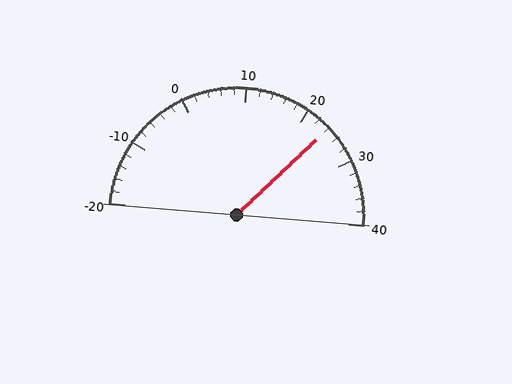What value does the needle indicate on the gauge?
The needle indicates approximately 24.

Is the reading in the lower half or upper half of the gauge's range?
The reading is in the upper half of the range (-20 to 40).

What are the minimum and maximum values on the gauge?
The gauge ranges from -20 to 40.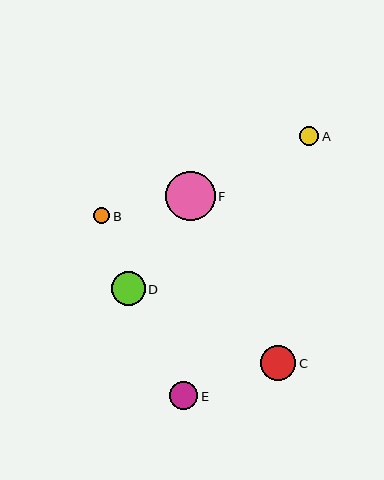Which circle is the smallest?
Circle B is the smallest with a size of approximately 16 pixels.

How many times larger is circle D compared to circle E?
Circle D is approximately 1.2 times the size of circle E.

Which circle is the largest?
Circle F is the largest with a size of approximately 49 pixels.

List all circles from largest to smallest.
From largest to smallest: F, C, D, E, A, B.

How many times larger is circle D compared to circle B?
Circle D is approximately 2.1 times the size of circle B.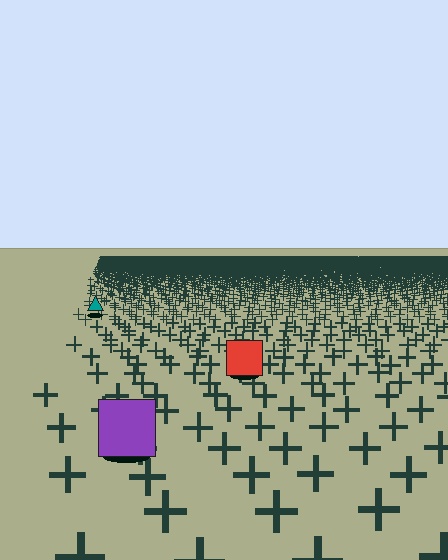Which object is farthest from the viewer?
The teal triangle is farthest from the viewer. It appears smaller and the ground texture around it is denser.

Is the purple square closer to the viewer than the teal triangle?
Yes. The purple square is closer — you can tell from the texture gradient: the ground texture is coarser near it.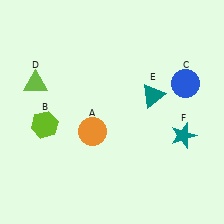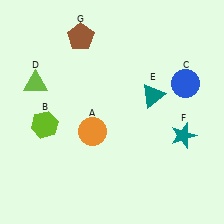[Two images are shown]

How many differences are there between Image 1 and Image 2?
There is 1 difference between the two images.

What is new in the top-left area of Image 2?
A brown pentagon (G) was added in the top-left area of Image 2.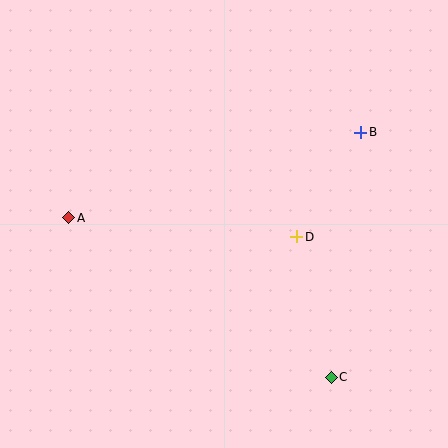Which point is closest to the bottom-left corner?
Point A is closest to the bottom-left corner.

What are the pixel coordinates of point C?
Point C is at (331, 377).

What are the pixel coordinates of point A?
Point A is at (69, 218).